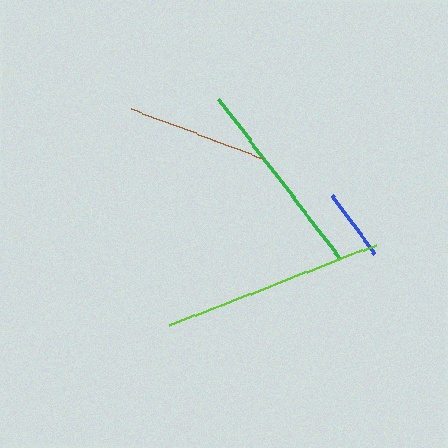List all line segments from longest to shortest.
From longest to shortest: lime, green, brown, blue.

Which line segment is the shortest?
The blue line is the shortest at approximately 72 pixels.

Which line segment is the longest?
The lime line is the longest at approximately 222 pixels.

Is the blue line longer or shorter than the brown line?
The brown line is longer than the blue line.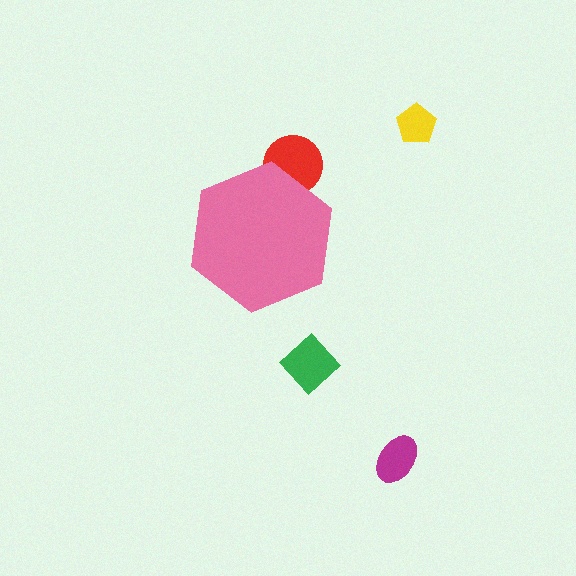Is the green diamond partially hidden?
No, the green diamond is fully visible.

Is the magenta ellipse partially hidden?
No, the magenta ellipse is fully visible.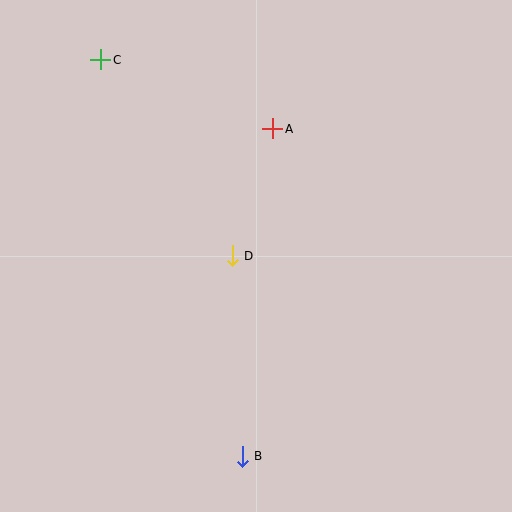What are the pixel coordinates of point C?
Point C is at (101, 60).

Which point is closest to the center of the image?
Point D at (232, 256) is closest to the center.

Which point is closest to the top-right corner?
Point A is closest to the top-right corner.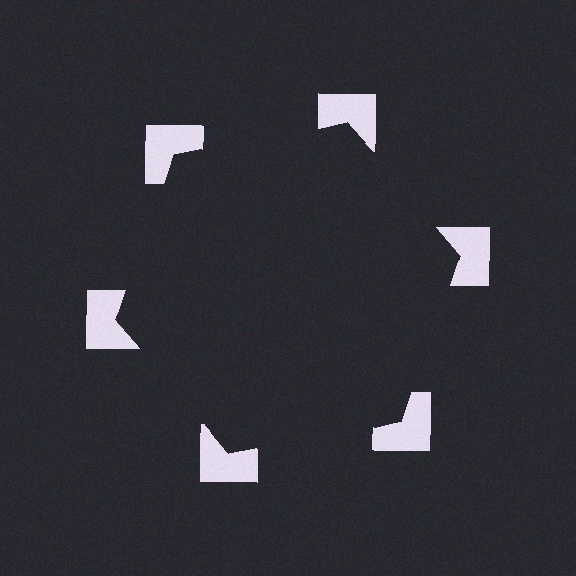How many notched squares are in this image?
There are 6 — one at each vertex of the illusory hexagon.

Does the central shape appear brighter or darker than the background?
It typically appears slightly darker than the background, even though no actual brightness change is drawn.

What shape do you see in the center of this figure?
An illusory hexagon — its edges are inferred from the aligned wedge cuts in the notched squares, not physically drawn.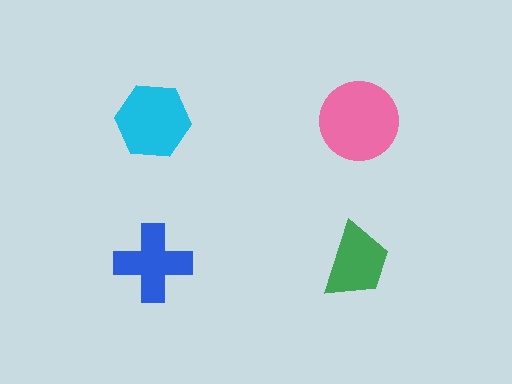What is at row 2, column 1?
A blue cross.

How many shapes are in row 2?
2 shapes.